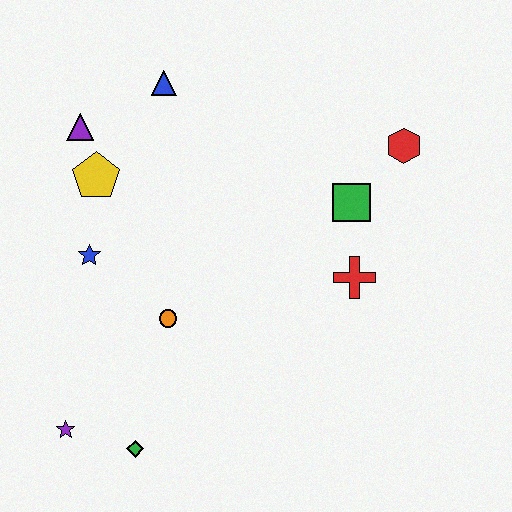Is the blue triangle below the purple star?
No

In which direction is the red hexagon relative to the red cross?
The red hexagon is above the red cross.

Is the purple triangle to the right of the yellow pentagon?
No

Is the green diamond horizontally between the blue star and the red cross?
Yes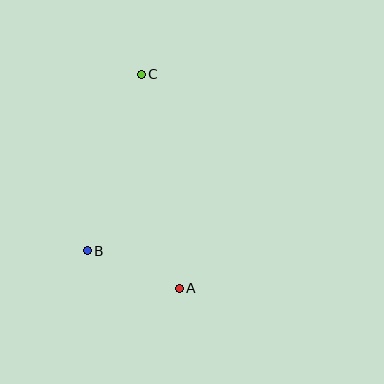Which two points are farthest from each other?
Points A and C are farthest from each other.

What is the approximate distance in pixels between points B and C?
The distance between B and C is approximately 185 pixels.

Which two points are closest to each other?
Points A and B are closest to each other.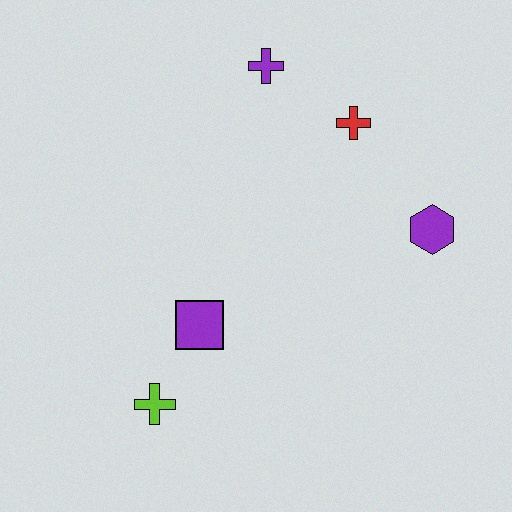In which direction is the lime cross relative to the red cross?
The lime cross is below the red cross.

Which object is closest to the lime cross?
The purple square is closest to the lime cross.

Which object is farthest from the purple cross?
The lime cross is farthest from the purple cross.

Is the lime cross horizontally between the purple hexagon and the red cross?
No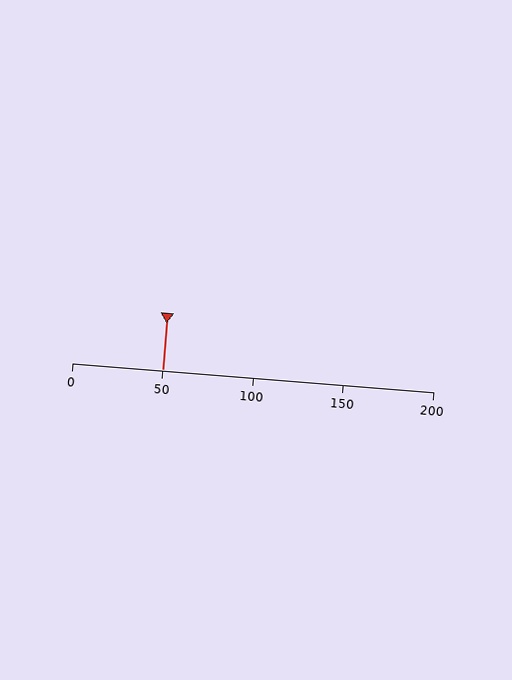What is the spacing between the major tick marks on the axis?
The major ticks are spaced 50 apart.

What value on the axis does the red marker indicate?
The marker indicates approximately 50.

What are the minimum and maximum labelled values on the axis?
The axis runs from 0 to 200.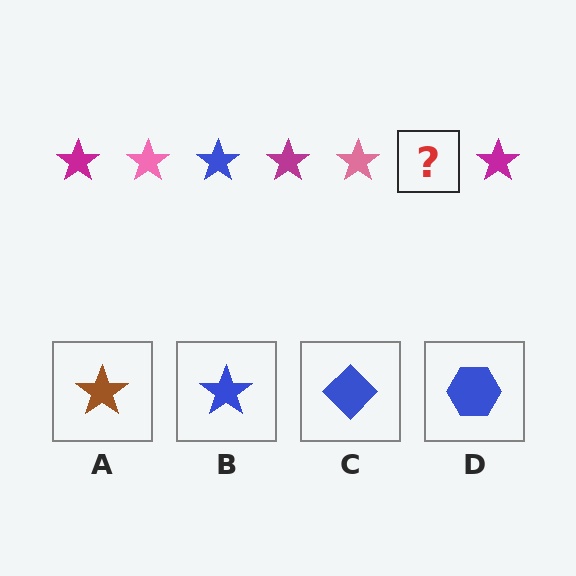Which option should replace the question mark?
Option B.